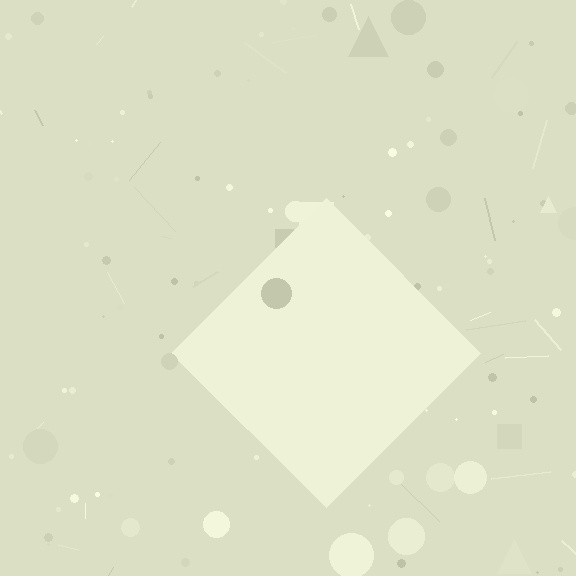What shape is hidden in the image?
A diamond is hidden in the image.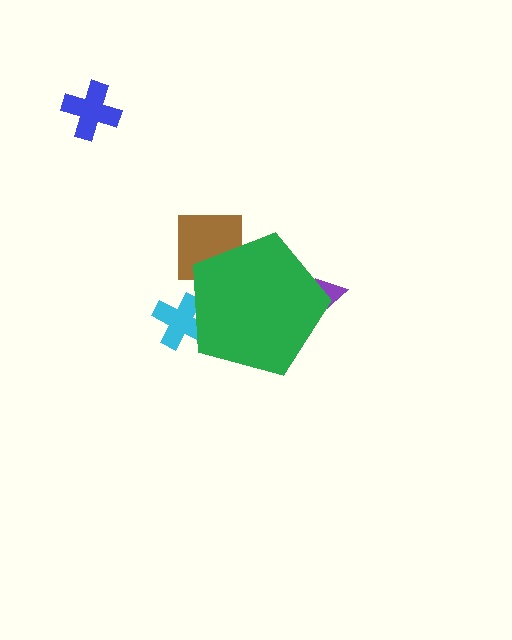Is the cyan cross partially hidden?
Yes, the cyan cross is partially hidden behind the green pentagon.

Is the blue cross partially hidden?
No, the blue cross is fully visible.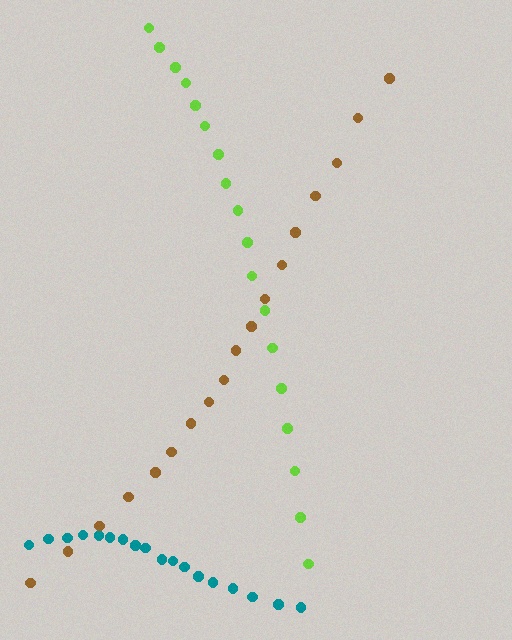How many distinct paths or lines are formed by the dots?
There are 3 distinct paths.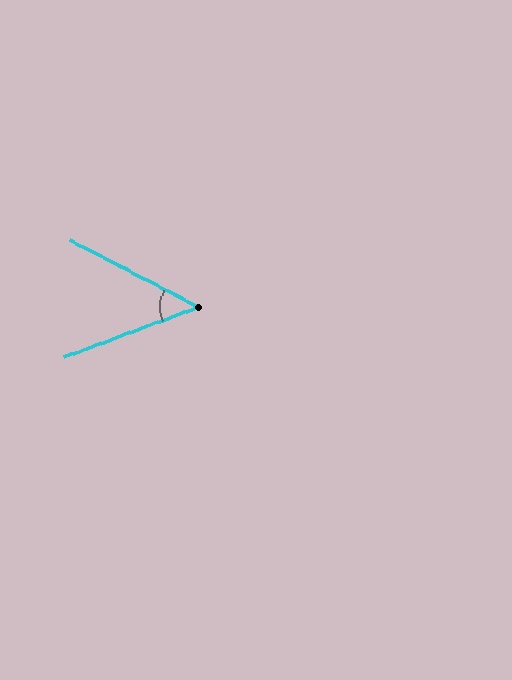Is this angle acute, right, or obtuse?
It is acute.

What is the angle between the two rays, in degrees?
Approximately 48 degrees.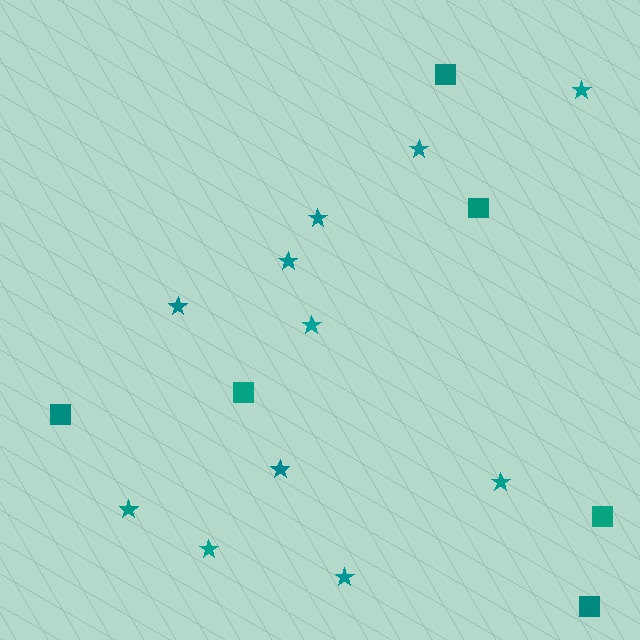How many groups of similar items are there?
There are 2 groups: one group of squares (6) and one group of stars (11).